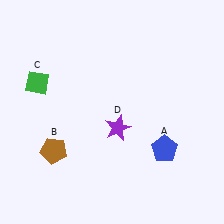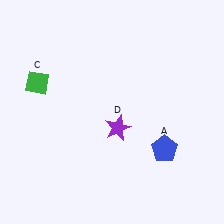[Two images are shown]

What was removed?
The brown pentagon (B) was removed in Image 2.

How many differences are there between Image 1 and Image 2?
There is 1 difference between the two images.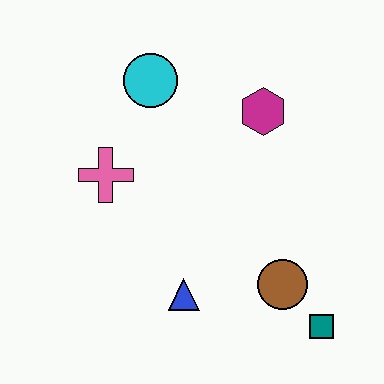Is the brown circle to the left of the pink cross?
No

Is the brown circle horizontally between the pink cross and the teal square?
Yes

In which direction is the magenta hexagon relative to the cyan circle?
The magenta hexagon is to the right of the cyan circle.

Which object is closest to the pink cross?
The cyan circle is closest to the pink cross.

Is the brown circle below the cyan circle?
Yes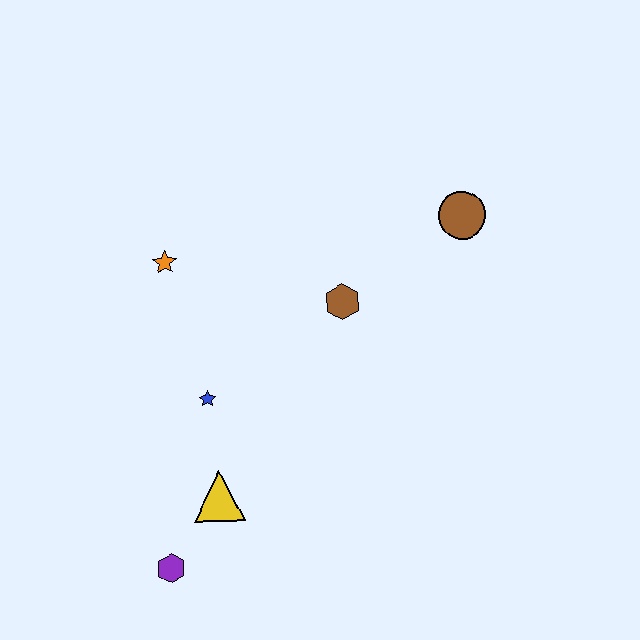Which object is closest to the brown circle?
The brown hexagon is closest to the brown circle.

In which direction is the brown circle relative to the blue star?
The brown circle is to the right of the blue star.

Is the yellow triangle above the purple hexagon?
Yes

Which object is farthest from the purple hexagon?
The brown circle is farthest from the purple hexagon.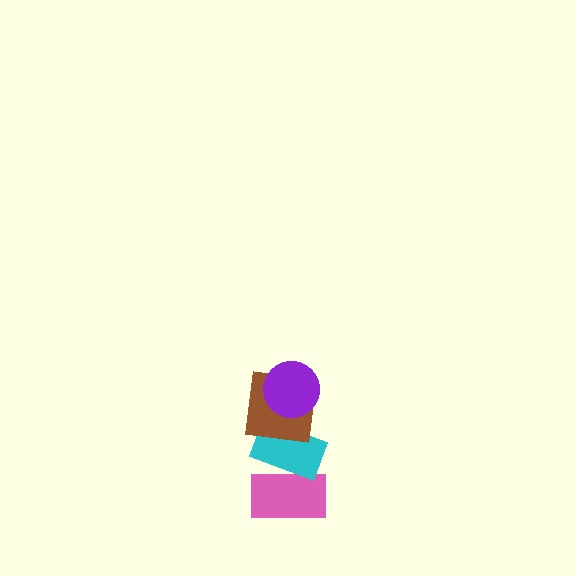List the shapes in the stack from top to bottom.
From top to bottom: the purple circle, the brown square, the cyan rectangle, the pink rectangle.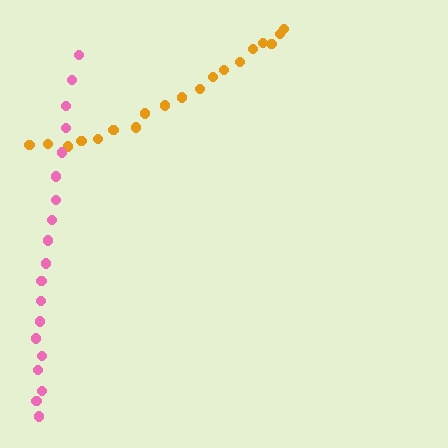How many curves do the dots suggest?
There are 2 distinct paths.